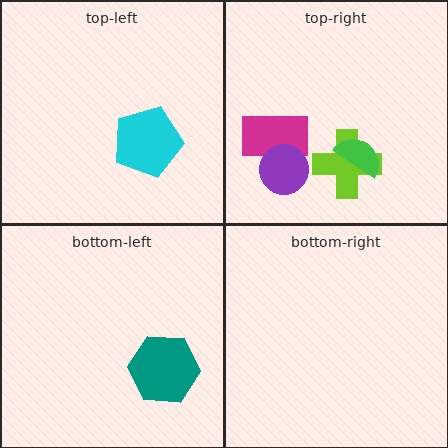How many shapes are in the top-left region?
1.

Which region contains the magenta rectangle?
The top-right region.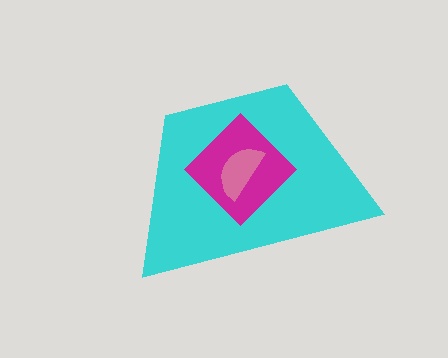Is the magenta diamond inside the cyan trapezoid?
Yes.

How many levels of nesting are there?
3.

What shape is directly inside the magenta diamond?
The pink semicircle.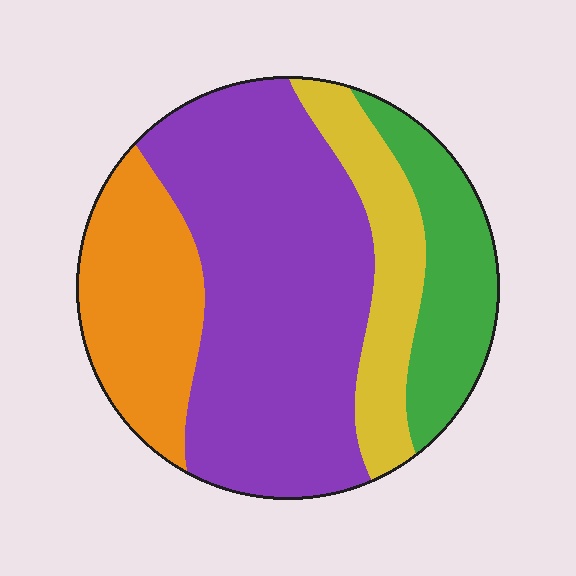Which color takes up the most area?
Purple, at roughly 50%.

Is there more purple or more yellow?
Purple.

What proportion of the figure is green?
Green takes up about one sixth (1/6) of the figure.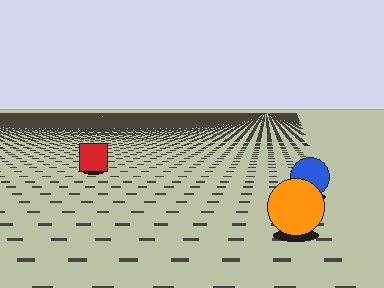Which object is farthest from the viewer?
The red square is farthest from the viewer. It appears smaller and the ground texture around it is denser.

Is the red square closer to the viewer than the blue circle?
No. The blue circle is closer — you can tell from the texture gradient: the ground texture is coarser near it.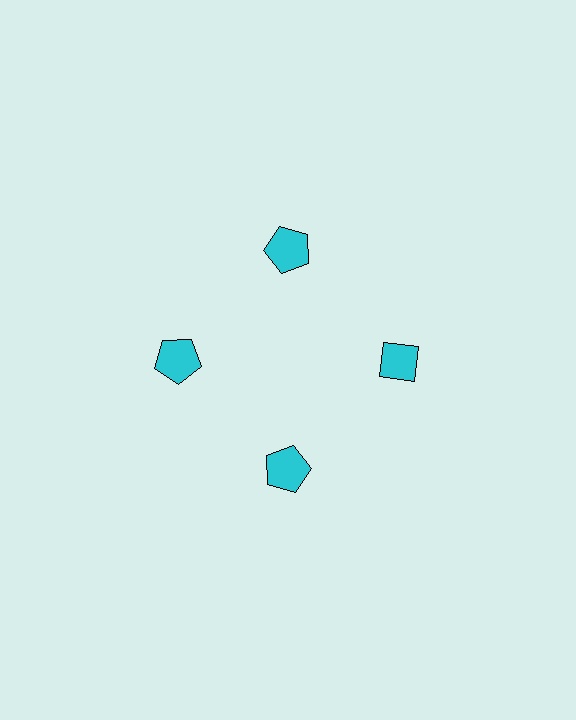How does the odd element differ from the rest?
It has a different shape: diamond instead of pentagon.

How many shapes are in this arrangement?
There are 4 shapes arranged in a ring pattern.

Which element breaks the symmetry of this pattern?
The cyan diamond at roughly the 3 o'clock position breaks the symmetry. All other shapes are cyan pentagons.